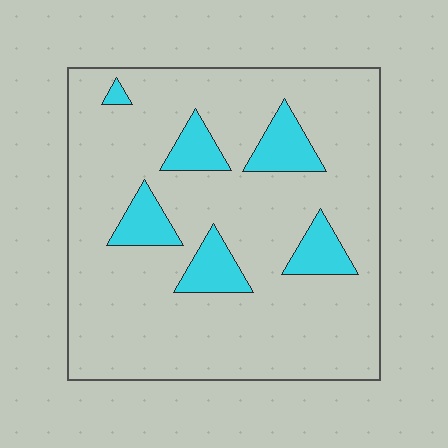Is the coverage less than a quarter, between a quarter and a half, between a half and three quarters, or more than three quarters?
Less than a quarter.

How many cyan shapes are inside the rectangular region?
6.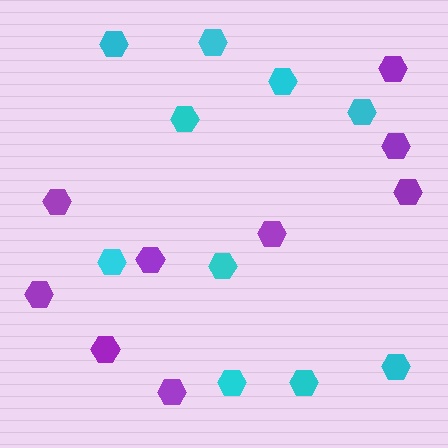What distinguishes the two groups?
There are 2 groups: one group of purple hexagons (9) and one group of cyan hexagons (10).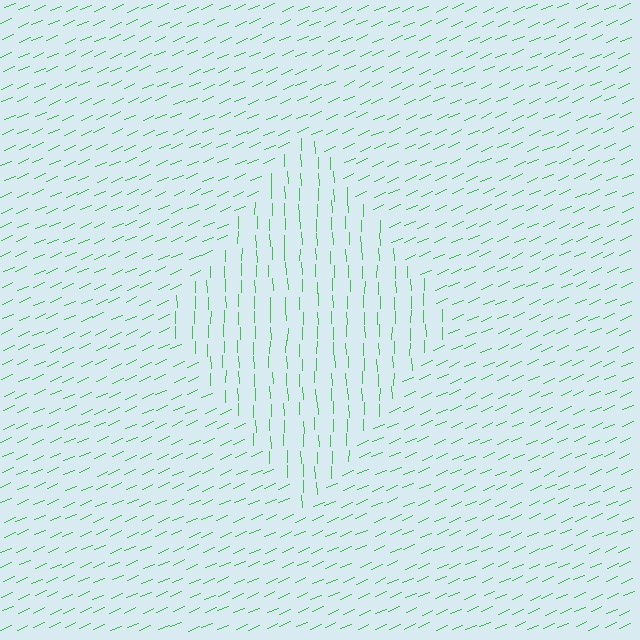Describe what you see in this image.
The image is filled with small green line segments. A diamond region in the image has lines oriented differently from the surrounding lines, creating a visible texture boundary.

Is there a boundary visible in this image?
Yes, there is a texture boundary formed by a change in line orientation.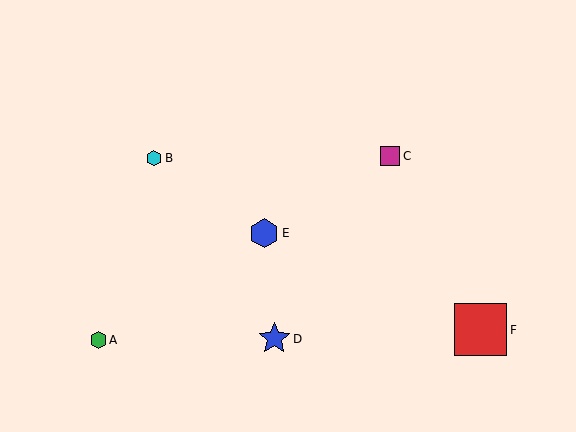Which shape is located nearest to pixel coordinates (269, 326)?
The blue star (labeled D) at (274, 339) is nearest to that location.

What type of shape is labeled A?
Shape A is a green hexagon.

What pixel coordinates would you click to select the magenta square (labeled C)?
Click at (390, 156) to select the magenta square C.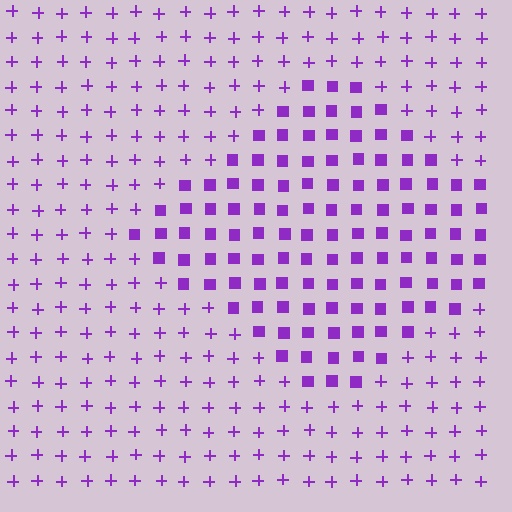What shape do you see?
I see a diamond.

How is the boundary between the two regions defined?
The boundary is defined by a change in element shape: squares inside vs. plus signs outside. All elements share the same color and spacing.